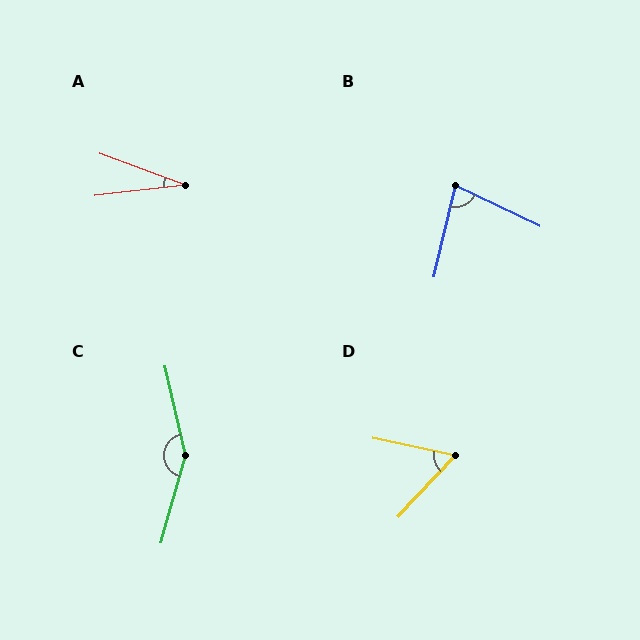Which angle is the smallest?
A, at approximately 27 degrees.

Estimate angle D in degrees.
Approximately 59 degrees.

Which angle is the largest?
C, at approximately 151 degrees.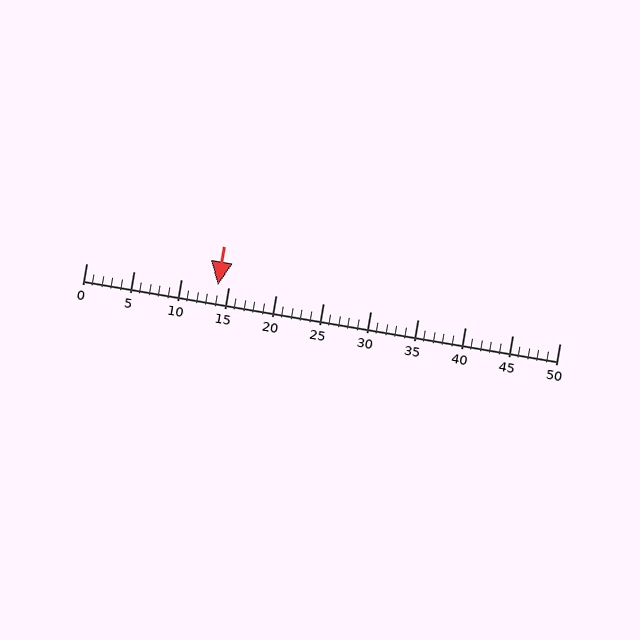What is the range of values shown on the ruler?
The ruler shows values from 0 to 50.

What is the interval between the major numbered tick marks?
The major tick marks are spaced 5 units apart.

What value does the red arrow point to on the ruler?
The red arrow points to approximately 14.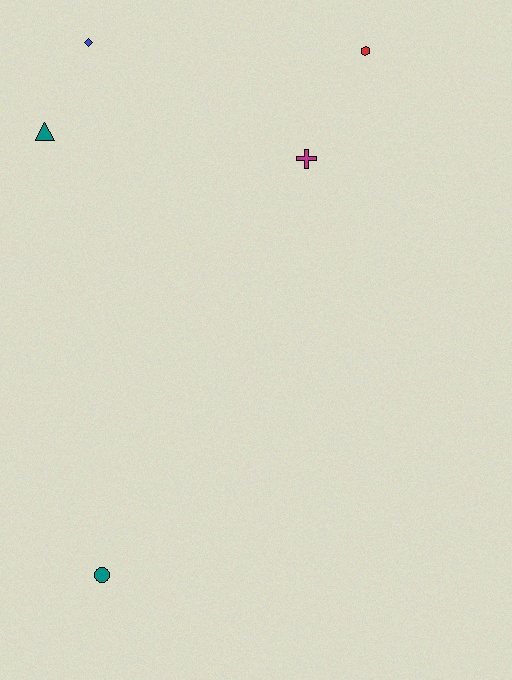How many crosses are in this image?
There is 1 cross.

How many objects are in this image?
There are 5 objects.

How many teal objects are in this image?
There are 2 teal objects.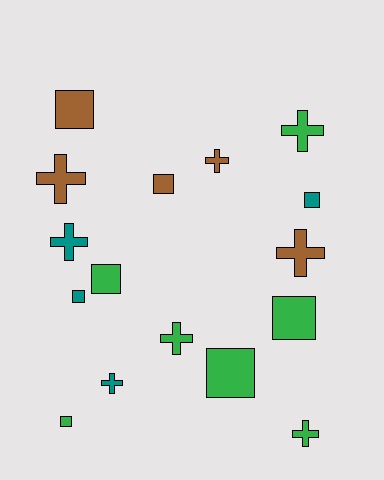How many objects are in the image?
There are 16 objects.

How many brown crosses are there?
There are 3 brown crosses.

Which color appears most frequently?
Green, with 7 objects.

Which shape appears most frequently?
Square, with 8 objects.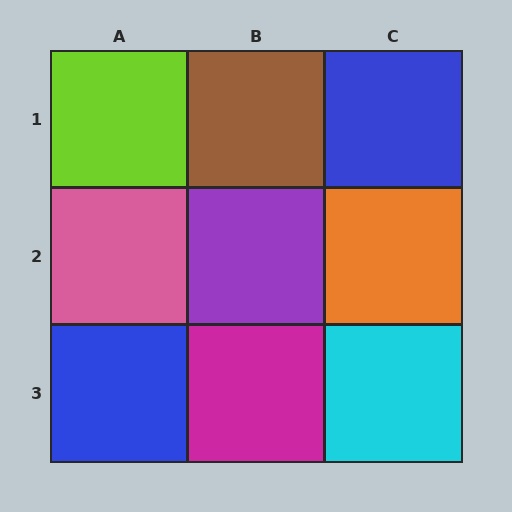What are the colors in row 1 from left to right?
Lime, brown, blue.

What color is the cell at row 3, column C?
Cyan.